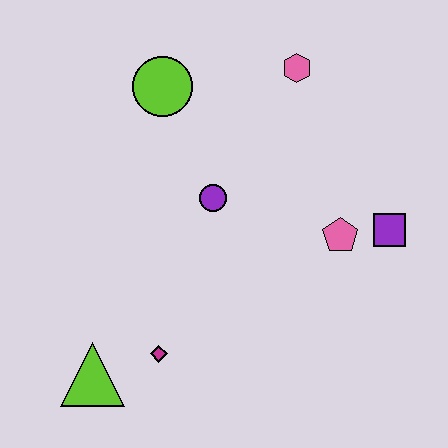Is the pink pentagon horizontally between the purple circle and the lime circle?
No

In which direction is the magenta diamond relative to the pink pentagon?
The magenta diamond is to the left of the pink pentagon.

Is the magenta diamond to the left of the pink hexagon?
Yes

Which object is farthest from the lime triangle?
The pink hexagon is farthest from the lime triangle.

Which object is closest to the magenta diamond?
The lime triangle is closest to the magenta diamond.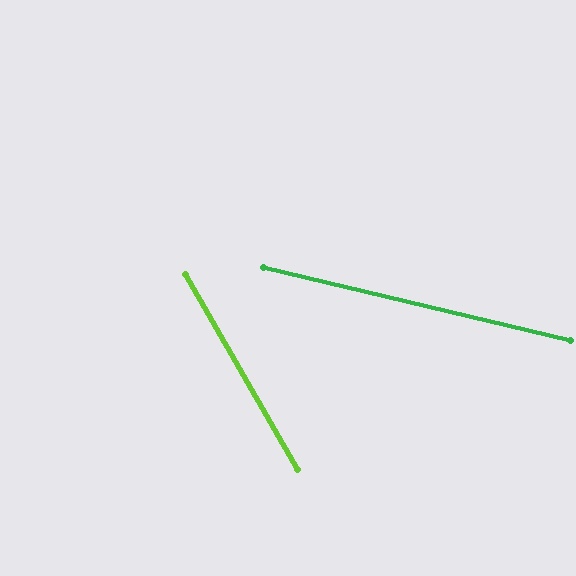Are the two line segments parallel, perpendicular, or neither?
Neither parallel nor perpendicular — they differ by about 47°.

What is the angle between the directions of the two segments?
Approximately 47 degrees.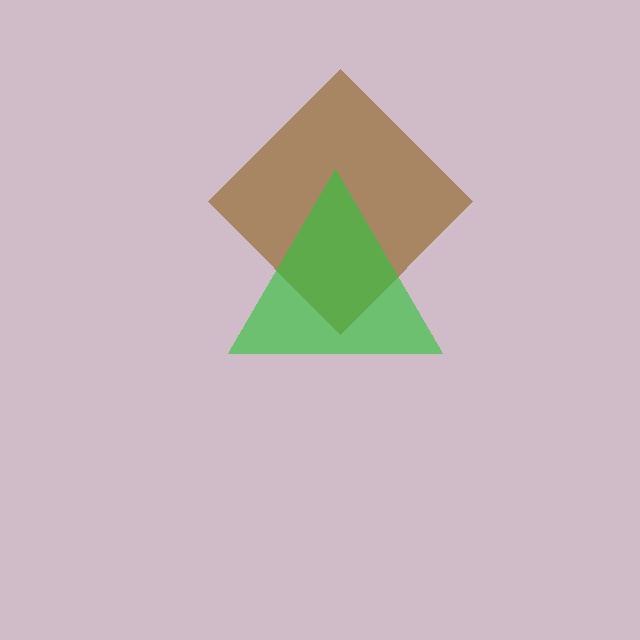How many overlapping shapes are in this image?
There are 2 overlapping shapes in the image.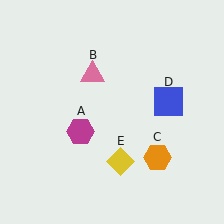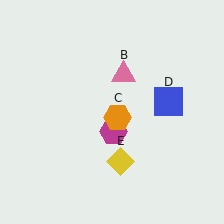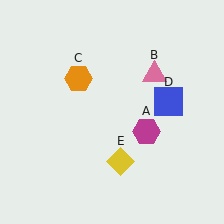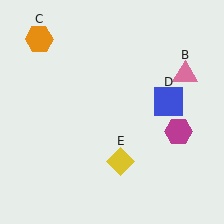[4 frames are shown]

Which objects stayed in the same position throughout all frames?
Blue square (object D) and yellow diamond (object E) remained stationary.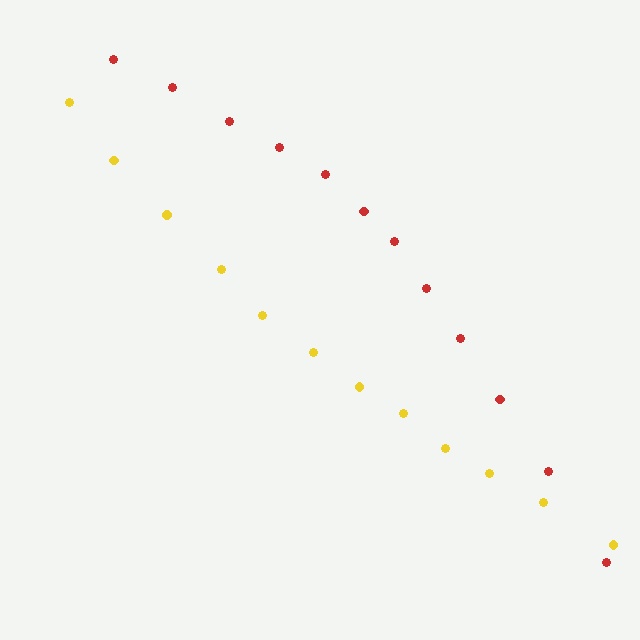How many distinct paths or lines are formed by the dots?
There are 2 distinct paths.